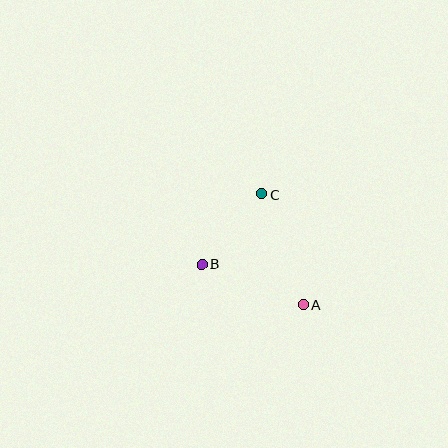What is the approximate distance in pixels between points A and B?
The distance between A and B is approximately 109 pixels.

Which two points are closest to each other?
Points B and C are closest to each other.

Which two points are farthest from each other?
Points A and C are farthest from each other.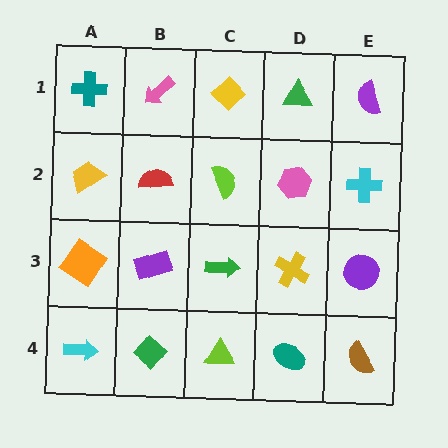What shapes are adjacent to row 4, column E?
A purple circle (row 3, column E), a teal ellipse (row 4, column D).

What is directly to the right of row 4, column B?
A lime triangle.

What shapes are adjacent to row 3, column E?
A cyan cross (row 2, column E), a brown semicircle (row 4, column E), a yellow cross (row 3, column D).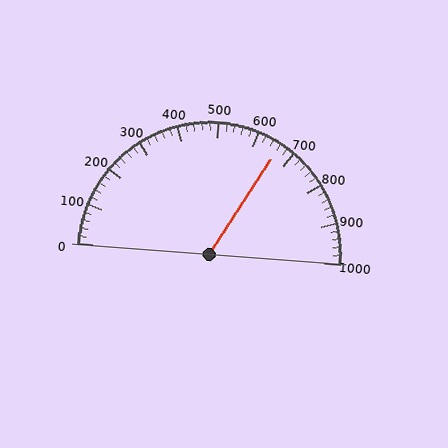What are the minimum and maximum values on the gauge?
The gauge ranges from 0 to 1000.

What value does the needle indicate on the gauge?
The needle indicates approximately 660.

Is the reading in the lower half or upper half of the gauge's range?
The reading is in the upper half of the range (0 to 1000).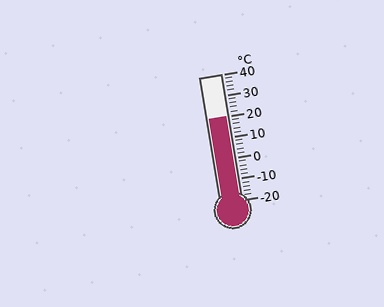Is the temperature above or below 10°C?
The temperature is above 10°C.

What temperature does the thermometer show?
The thermometer shows approximately 20°C.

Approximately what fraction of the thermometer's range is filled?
The thermometer is filled to approximately 65% of its range.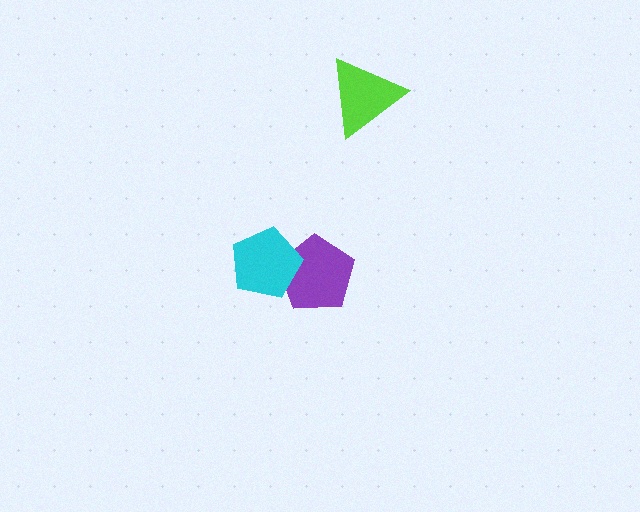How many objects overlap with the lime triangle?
0 objects overlap with the lime triangle.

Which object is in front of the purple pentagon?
The cyan pentagon is in front of the purple pentagon.